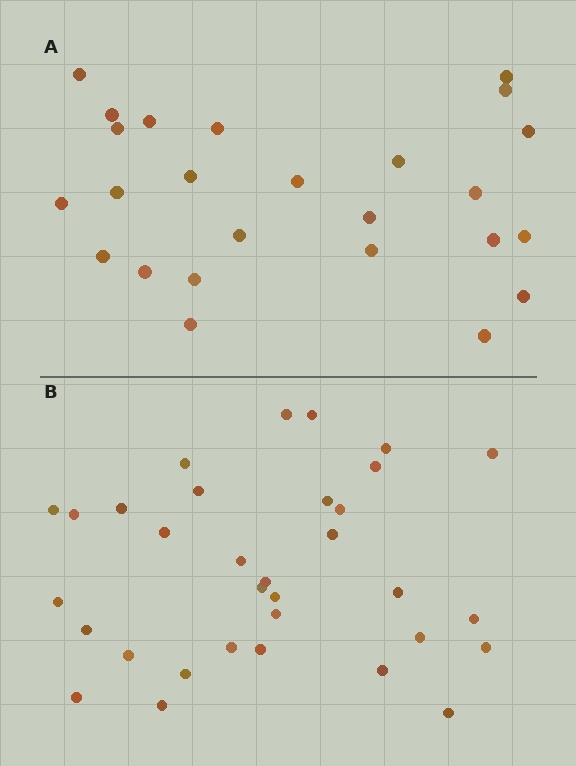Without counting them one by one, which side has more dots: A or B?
Region B (the bottom region) has more dots.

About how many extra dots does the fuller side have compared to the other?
Region B has roughly 8 or so more dots than region A.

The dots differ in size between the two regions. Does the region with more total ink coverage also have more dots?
No. Region A has more total ink coverage because its dots are larger, but region B actually contains more individual dots. Total area can be misleading — the number of items is what matters here.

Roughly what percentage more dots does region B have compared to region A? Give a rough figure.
About 30% more.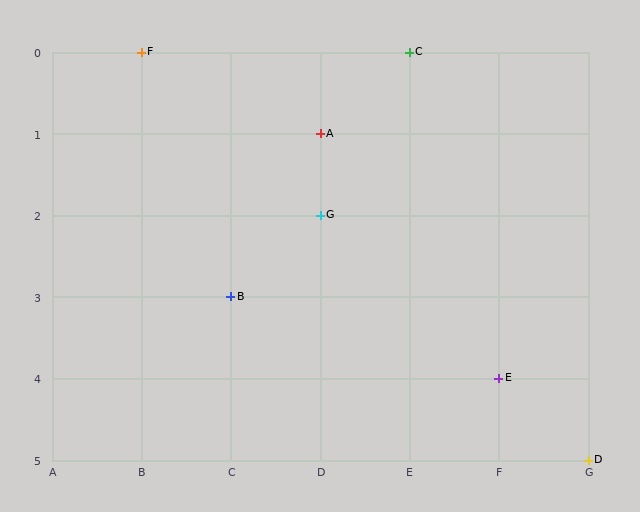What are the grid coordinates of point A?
Point A is at grid coordinates (D, 1).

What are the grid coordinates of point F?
Point F is at grid coordinates (B, 0).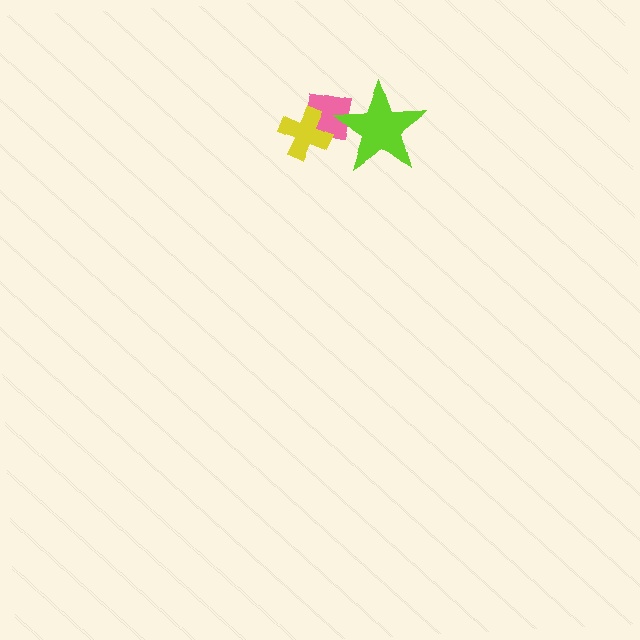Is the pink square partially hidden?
Yes, it is partially covered by another shape.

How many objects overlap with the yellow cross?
1 object overlaps with the yellow cross.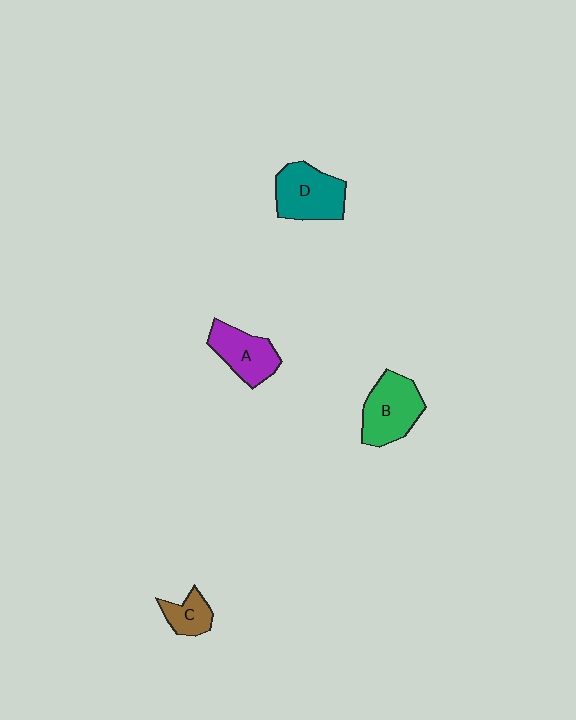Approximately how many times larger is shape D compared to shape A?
Approximately 1.2 times.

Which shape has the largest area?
Shape D (teal).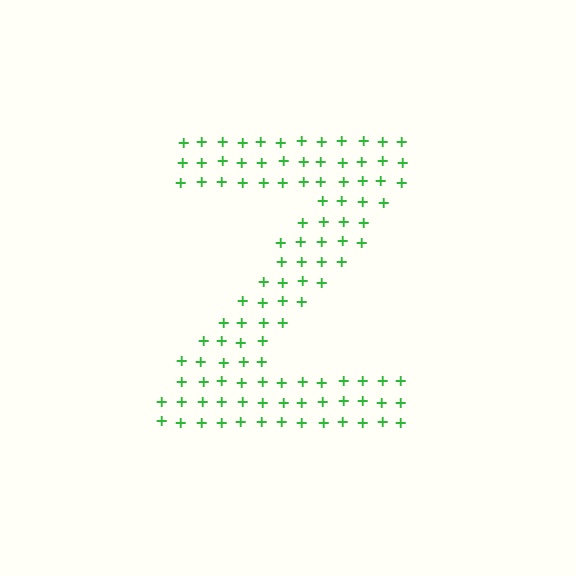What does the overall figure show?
The overall figure shows the letter Z.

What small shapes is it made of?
It is made of small plus signs.